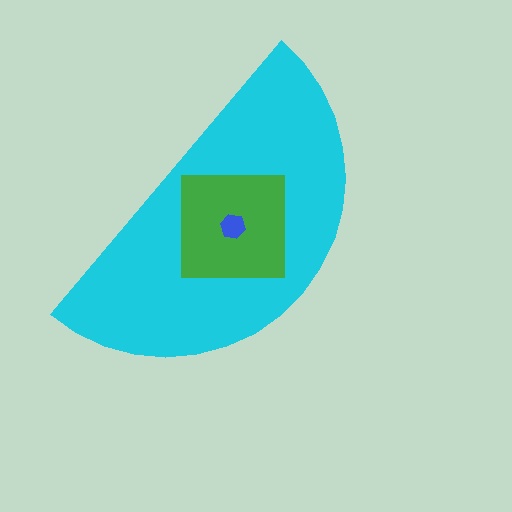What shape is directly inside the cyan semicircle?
The green square.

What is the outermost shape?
The cyan semicircle.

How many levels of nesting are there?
3.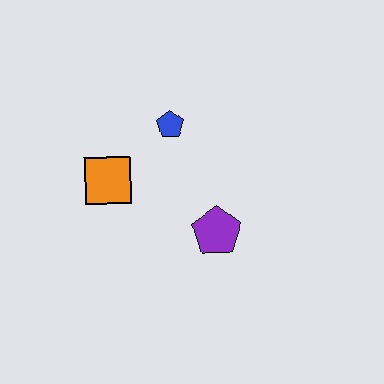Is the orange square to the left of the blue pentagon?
Yes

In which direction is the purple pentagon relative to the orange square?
The purple pentagon is to the right of the orange square.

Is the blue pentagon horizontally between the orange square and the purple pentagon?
Yes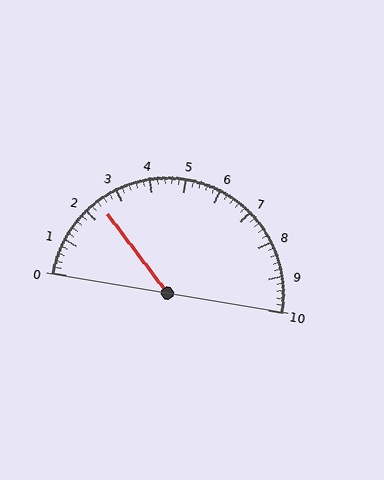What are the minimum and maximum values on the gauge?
The gauge ranges from 0 to 10.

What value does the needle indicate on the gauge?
The needle indicates approximately 2.4.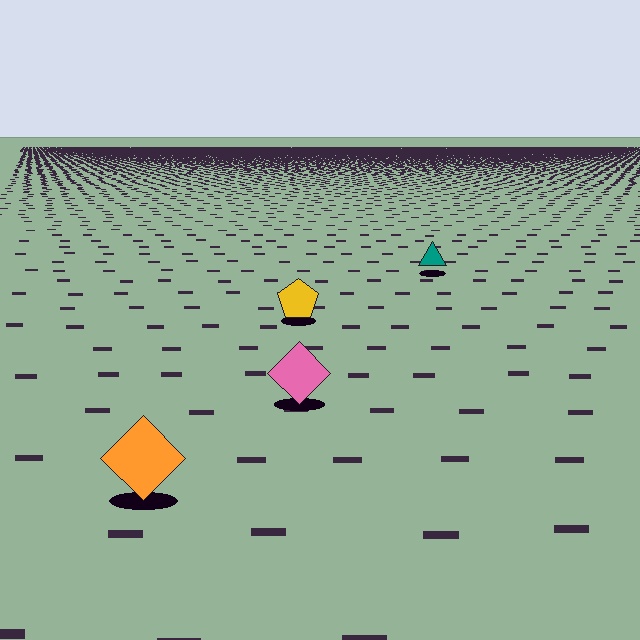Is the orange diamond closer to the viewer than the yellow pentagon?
Yes. The orange diamond is closer — you can tell from the texture gradient: the ground texture is coarser near it.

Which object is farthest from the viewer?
The teal triangle is farthest from the viewer. It appears smaller and the ground texture around it is denser.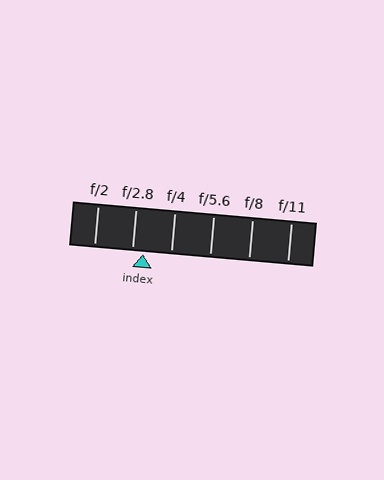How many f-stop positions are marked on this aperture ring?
There are 6 f-stop positions marked.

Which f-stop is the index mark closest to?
The index mark is closest to f/2.8.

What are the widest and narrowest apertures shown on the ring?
The widest aperture shown is f/2 and the narrowest is f/11.